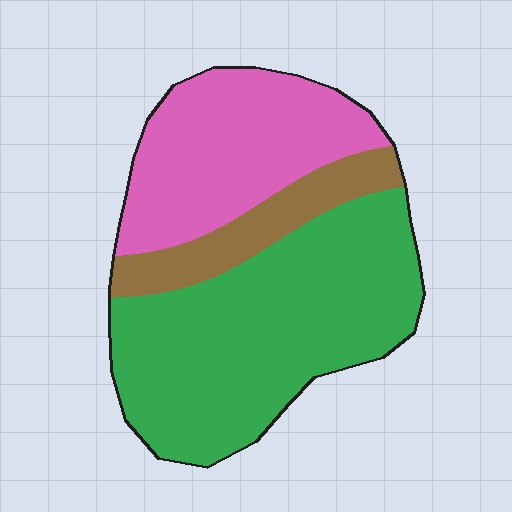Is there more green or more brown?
Green.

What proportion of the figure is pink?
Pink covers around 30% of the figure.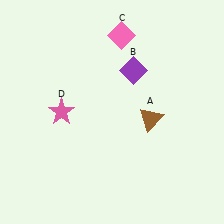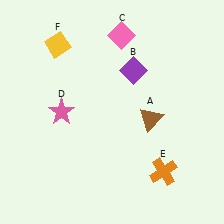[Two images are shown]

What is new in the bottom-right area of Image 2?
An orange cross (E) was added in the bottom-right area of Image 2.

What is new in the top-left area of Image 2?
A yellow diamond (F) was added in the top-left area of Image 2.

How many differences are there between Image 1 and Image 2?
There are 2 differences between the two images.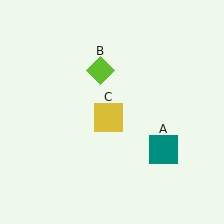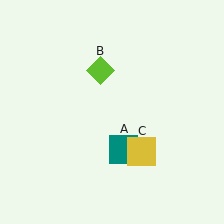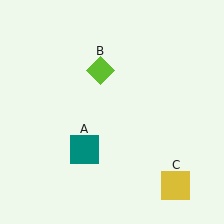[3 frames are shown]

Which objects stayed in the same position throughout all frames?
Lime diamond (object B) remained stationary.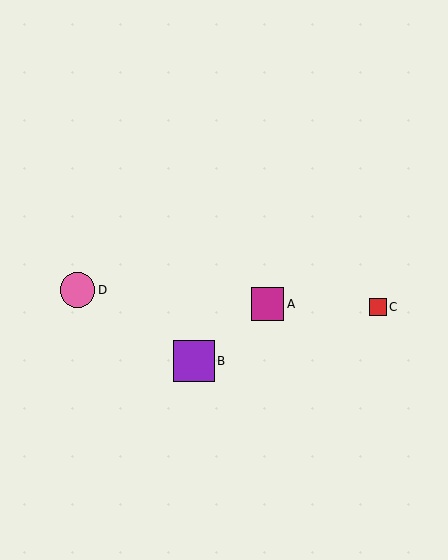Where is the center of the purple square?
The center of the purple square is at (194, 361).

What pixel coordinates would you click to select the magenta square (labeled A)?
Click at (268, 304) to select the magenta square A.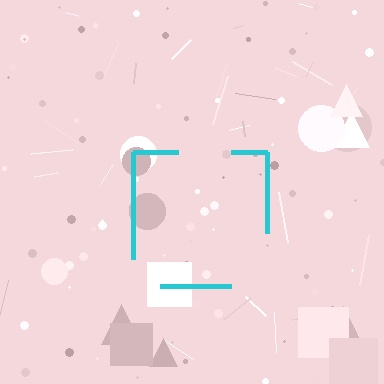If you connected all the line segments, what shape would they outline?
They would outline a square.